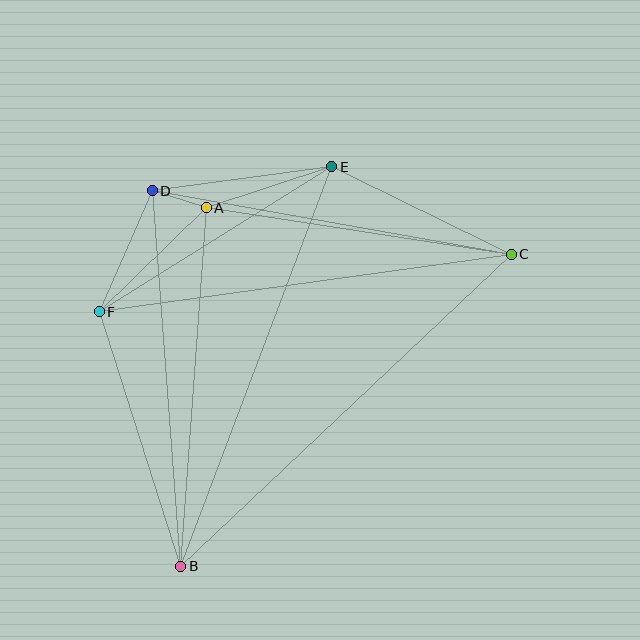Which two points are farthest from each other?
Points B and C are farthest from each other.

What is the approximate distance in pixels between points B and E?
The distance between B and E is approximately 427 pixels.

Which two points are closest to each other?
Points A and D are closest to each other.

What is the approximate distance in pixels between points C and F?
The distance between C and F is approximately 416 pixels.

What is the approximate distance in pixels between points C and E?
The distance between C and E is approximately 200 pixels.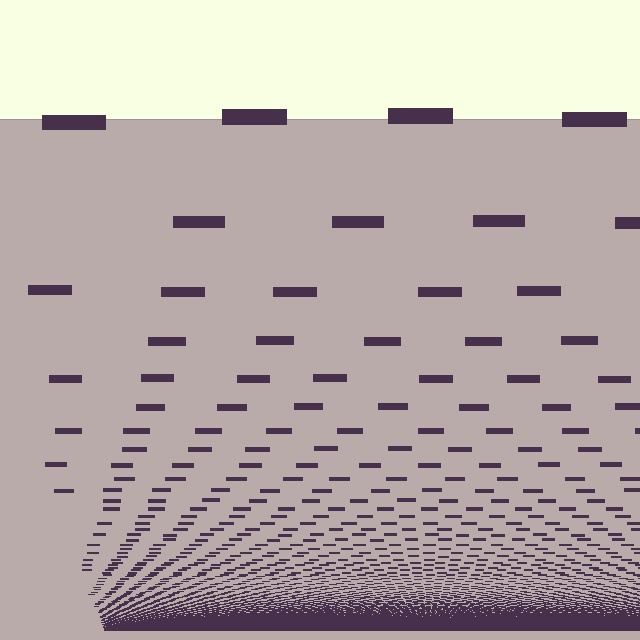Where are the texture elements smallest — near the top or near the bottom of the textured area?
Near the bottom.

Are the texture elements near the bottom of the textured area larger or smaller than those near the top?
Smaller. The gradient is inverted — elements near the bottom are smaller and denser.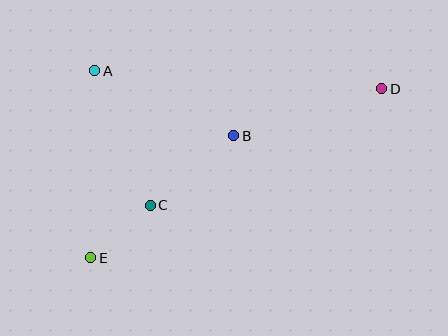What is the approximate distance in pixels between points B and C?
The distance between B and C is approximately 109 pixels.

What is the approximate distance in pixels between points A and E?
The distance between A and E is approximately 187 pixels.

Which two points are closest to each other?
Points C and E are closest to each other.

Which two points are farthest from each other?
Points D and E are farthest from each other.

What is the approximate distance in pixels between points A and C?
The distance between A and C is approximately 145 pixels.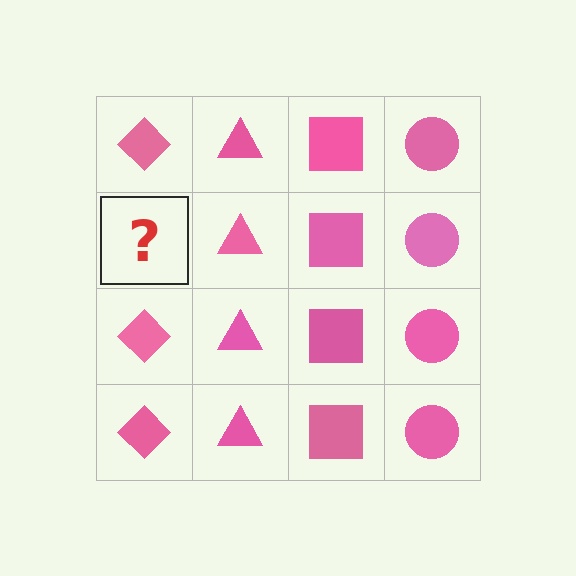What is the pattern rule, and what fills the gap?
The rule is that each column has a consistent shape. The gap should be filled with a pink diamond.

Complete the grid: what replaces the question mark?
The question mark should be replaced with a pink diamond.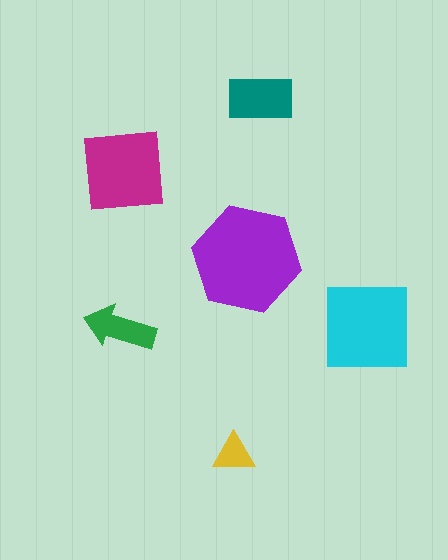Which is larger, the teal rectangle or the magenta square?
The magenta square.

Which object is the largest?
The purple hexagon.